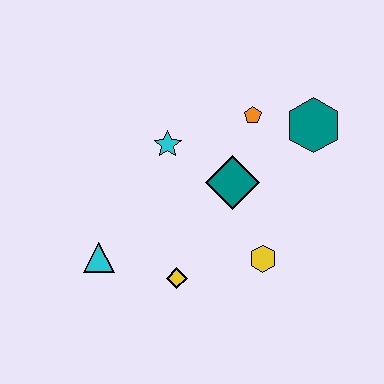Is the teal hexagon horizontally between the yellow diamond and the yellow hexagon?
No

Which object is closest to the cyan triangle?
The yellow diamond is closest to the cyan triangle.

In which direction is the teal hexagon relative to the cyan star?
The teal hexagon is to the right of the cyan star.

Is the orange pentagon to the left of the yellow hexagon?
Yes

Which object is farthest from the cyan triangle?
The teal hexagon is farthest from the cyan triangle.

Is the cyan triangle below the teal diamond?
Yes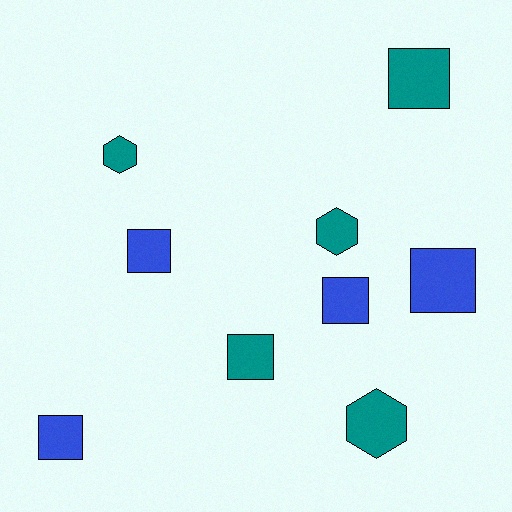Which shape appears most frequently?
Square, with 6 objects.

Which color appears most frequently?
Teal, with 5 objects.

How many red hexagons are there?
There are no red hexagons.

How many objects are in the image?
There are 9 objects.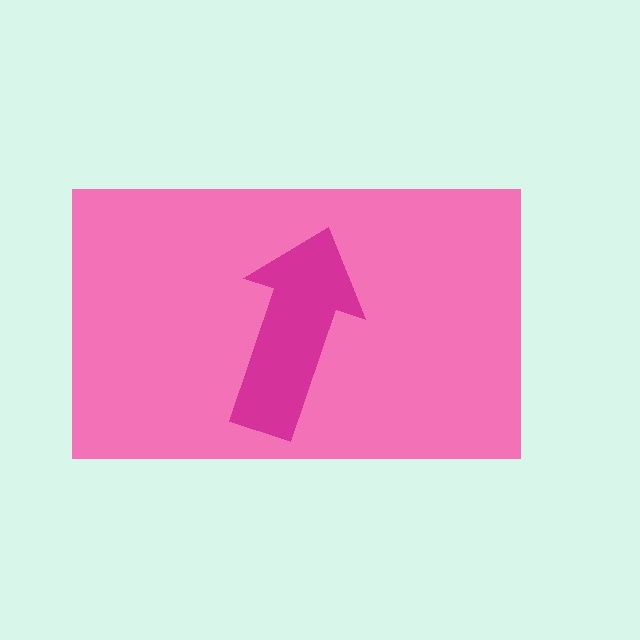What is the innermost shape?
The magenta arrow.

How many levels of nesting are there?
2.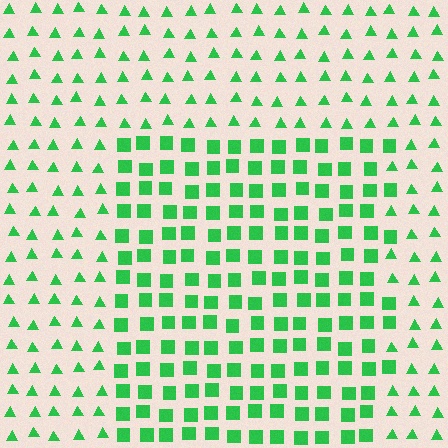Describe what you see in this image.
The image is filled with small green elements arranged in a uniform grid. A rectangle-shaped region contains squares, while the surrounding area contains triangles. The boundary is defined purely by the change in element shape.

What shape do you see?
I see a rectangle.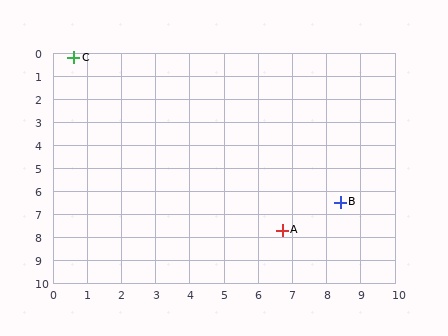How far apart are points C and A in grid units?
Points C and A are about 9.7 grid units apart.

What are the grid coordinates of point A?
Point A is at approximately (6.7, 7.7).